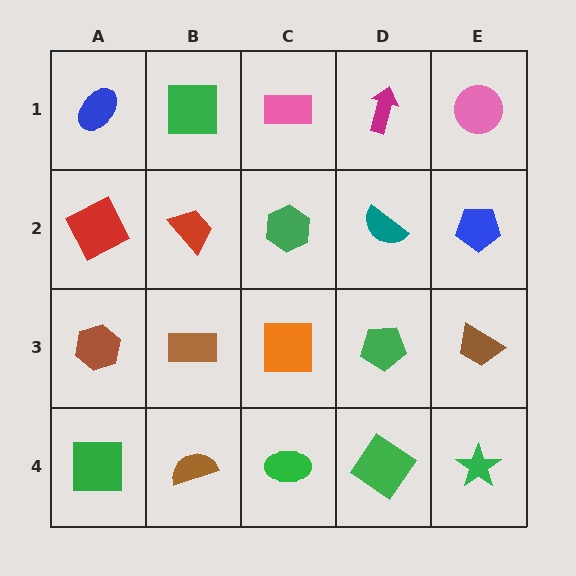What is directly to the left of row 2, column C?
A red trapezoid.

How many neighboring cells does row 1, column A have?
2.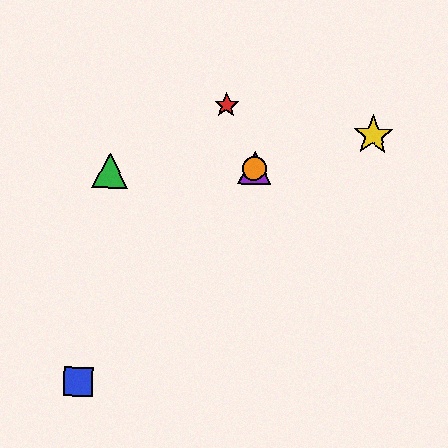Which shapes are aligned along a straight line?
The blue square, the purple triangle, the orange circle are aligned along a straight line.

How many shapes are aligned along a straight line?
3 shapes (the blue square, the purple triangle, the orange circle) are aligned along a straight line.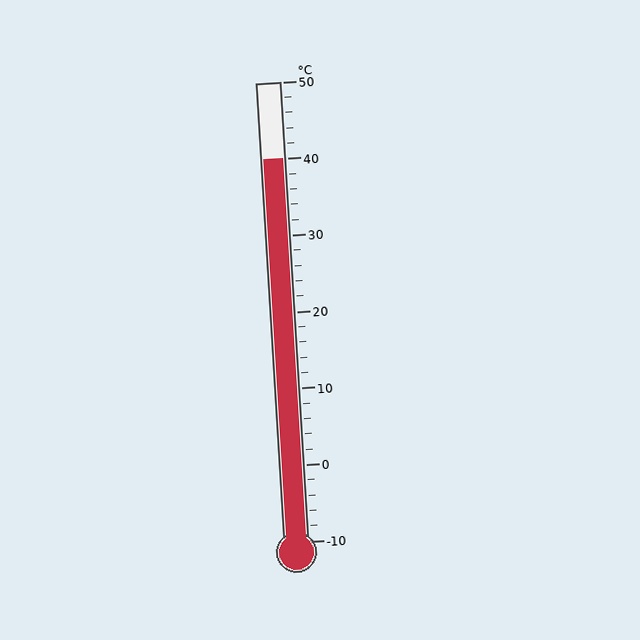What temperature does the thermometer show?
The thermometer shows approximately 40°C.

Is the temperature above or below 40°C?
The temperature is at 40°C.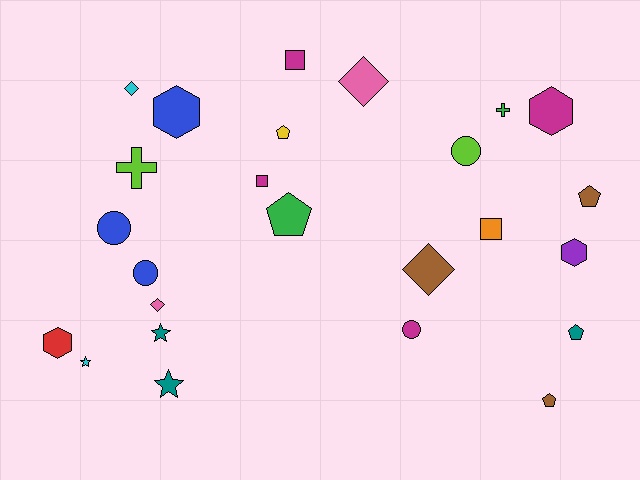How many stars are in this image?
There are 3 stars.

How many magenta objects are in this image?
There are 4 magenta objects.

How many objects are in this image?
There are 25 objects.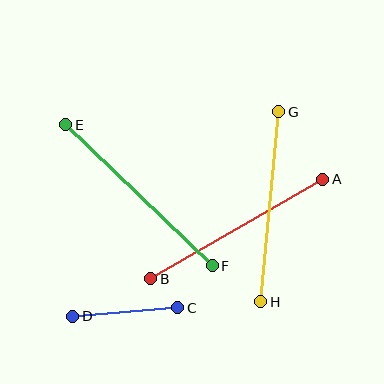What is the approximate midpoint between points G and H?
The midpoint is at approximately (270, 207) pixels.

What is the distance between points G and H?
The distance is approximately 191 pixels.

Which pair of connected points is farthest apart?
Points E and F are farthest apart.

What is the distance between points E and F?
The distance is approximately 204 pixels.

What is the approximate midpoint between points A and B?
The midpoint is at approximately (237, 229) pixels.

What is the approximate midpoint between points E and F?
The midpoint is at approximately (139, 195) pixels.